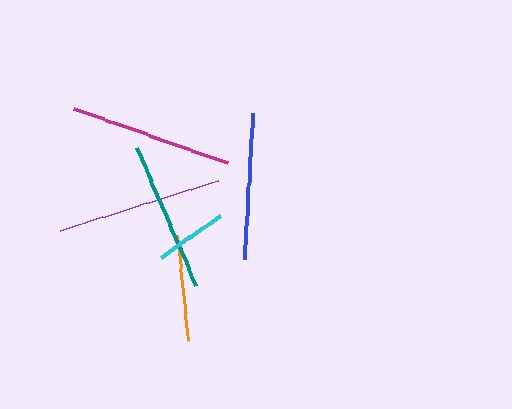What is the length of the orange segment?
The orange segment is approximately 106 pixels long.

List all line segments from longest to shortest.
From longest to shortest: purple, magenta, teal, blue, orange, cyan.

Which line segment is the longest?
The purple line is the longest at approximately 165 pixels.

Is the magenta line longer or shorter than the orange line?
The magenta line is longer than the orange line.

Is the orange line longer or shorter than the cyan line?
The orange line is longer than the cyan line.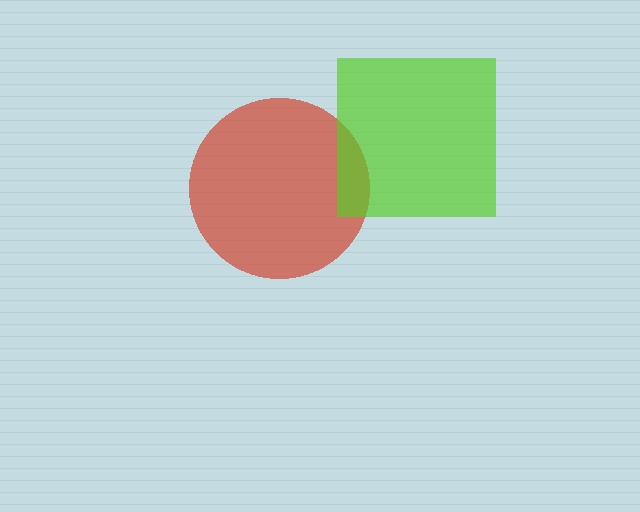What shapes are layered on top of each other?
The layered shapes are: a red circle, a lime square.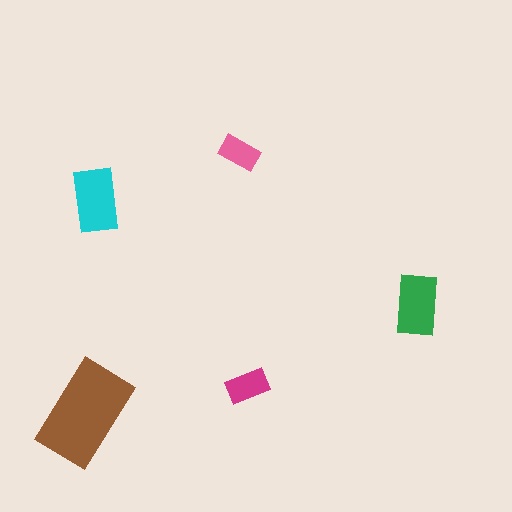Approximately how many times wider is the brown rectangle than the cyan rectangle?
About 1.5 times wider.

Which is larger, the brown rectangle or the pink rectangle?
The brown one.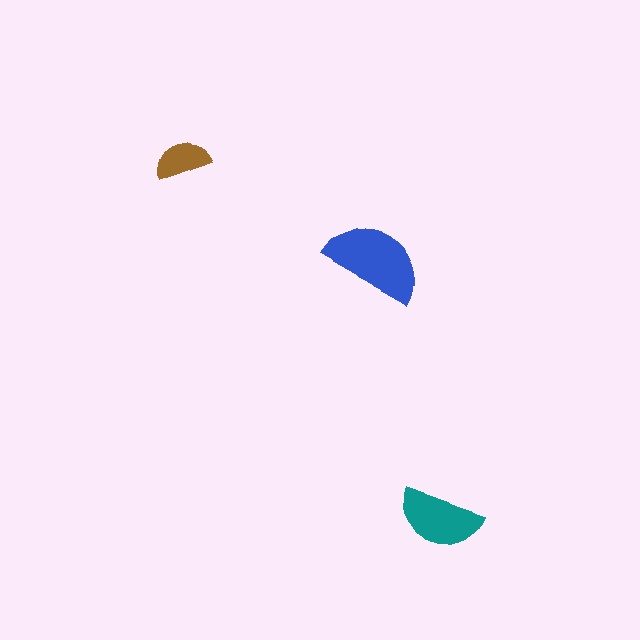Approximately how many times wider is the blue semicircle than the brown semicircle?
About 2 times wider.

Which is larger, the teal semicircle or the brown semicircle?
The teal one.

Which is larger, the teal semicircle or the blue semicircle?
The blue one.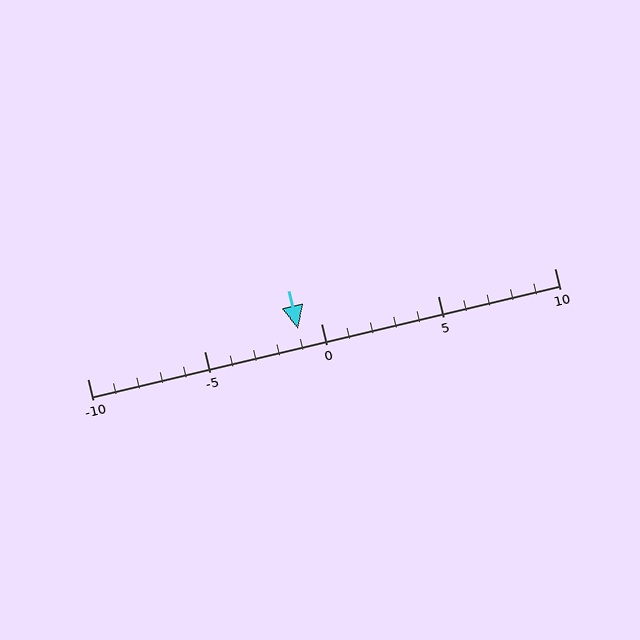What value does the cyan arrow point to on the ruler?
The cyan arrow points to approximately -1.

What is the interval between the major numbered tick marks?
The major tick marks are spaced 5 units apart.